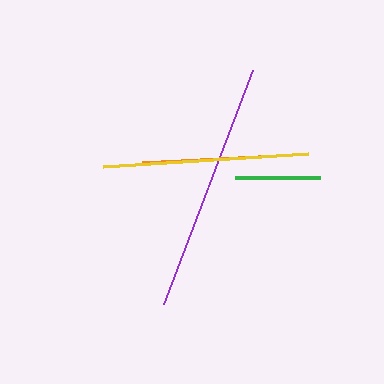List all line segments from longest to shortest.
From longest to shortest: purple, yellow, orange, green.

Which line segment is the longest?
The purple line is the longest at approximately 250 pixels.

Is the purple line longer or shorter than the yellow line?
The purple line is longer than the yellow line.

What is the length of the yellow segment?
The yellow segment is approximately 205 pixels long.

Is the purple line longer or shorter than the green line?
The purple line is longer than the green line.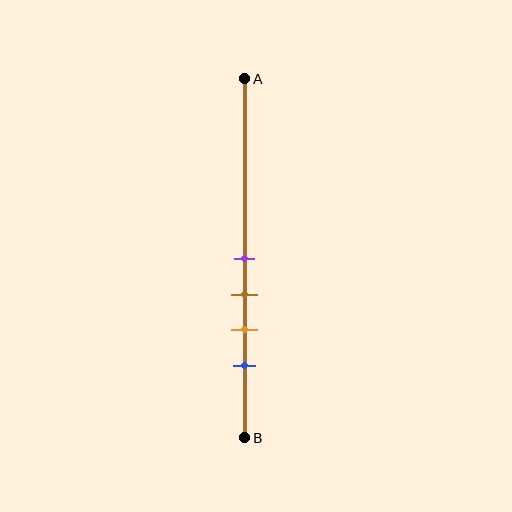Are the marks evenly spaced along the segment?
Yes, the marks are approximately evenly spaced.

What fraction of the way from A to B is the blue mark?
The blue mark is approximately 80% (0.8) of the way from A to B.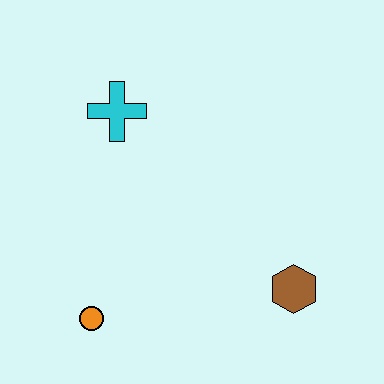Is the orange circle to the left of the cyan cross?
Yes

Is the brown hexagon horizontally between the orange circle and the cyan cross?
No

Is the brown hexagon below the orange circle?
No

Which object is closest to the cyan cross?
The orange circle is closest to the cyan cross.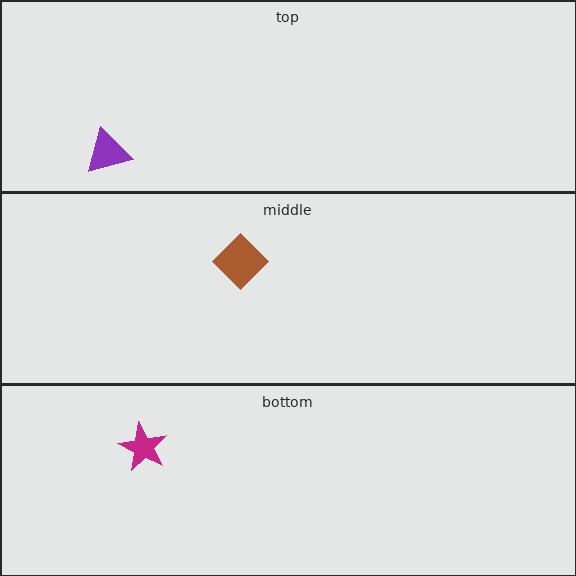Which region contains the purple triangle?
The top region.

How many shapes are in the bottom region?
1.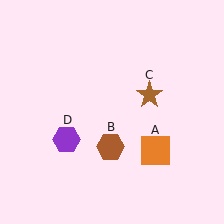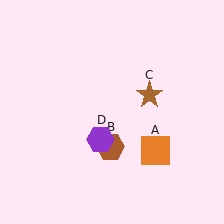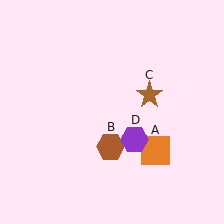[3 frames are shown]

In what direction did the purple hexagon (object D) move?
The purple hexagon (object D) moved right.